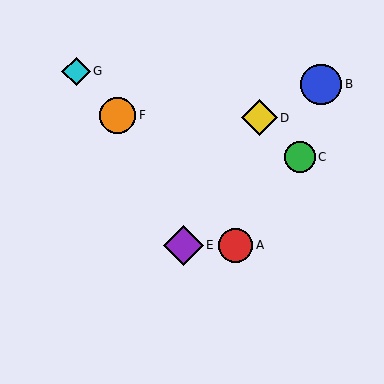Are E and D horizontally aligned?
No, E is at y≈245 and D is at y≈118.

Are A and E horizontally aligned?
Yes, both are at y≈245.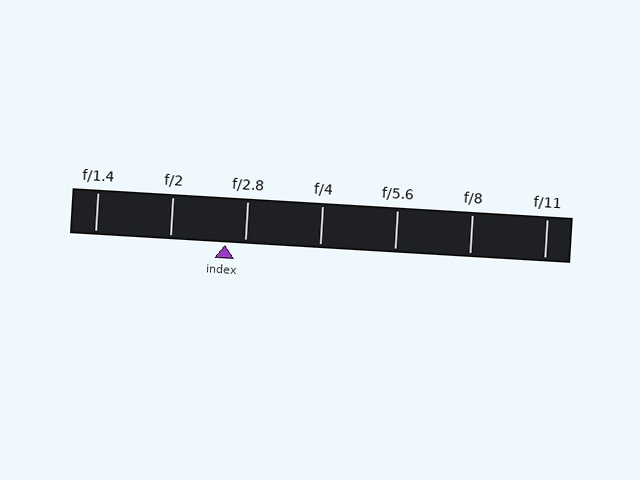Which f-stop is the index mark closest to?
The index mark is closest to f/2.8.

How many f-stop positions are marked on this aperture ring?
There are 7 f-stop positions marked.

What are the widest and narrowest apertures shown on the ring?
The widest aperture shown is f/1.4 and the narrowest is f/11.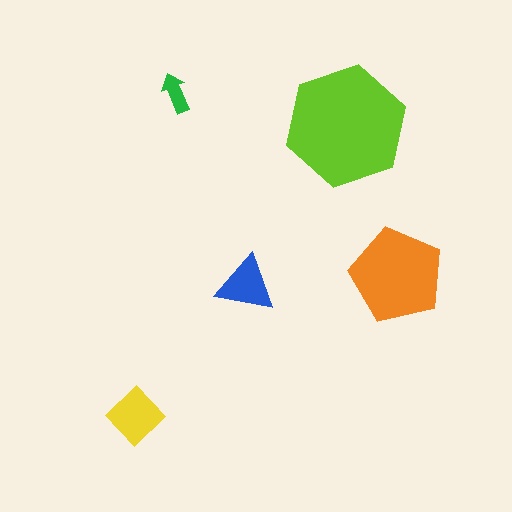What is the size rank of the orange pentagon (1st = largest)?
2nd.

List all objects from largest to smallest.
The lime hexagon, the orange pentagon, the yellow diamond, the blue triangle, the green arrow.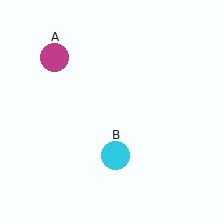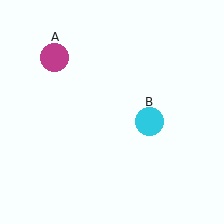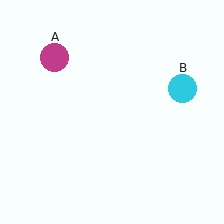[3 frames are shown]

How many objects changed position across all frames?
1 object changed position: cyan circle (object B).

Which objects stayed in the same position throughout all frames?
Magenta circle (object A) remained stationary.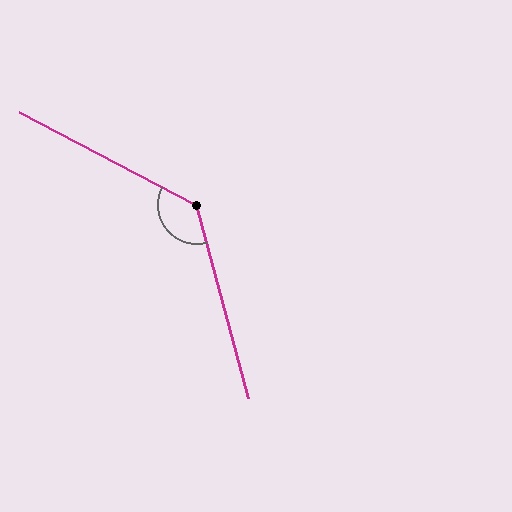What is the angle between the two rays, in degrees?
Approximately 133 degrees.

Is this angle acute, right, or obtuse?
It is obtuse.